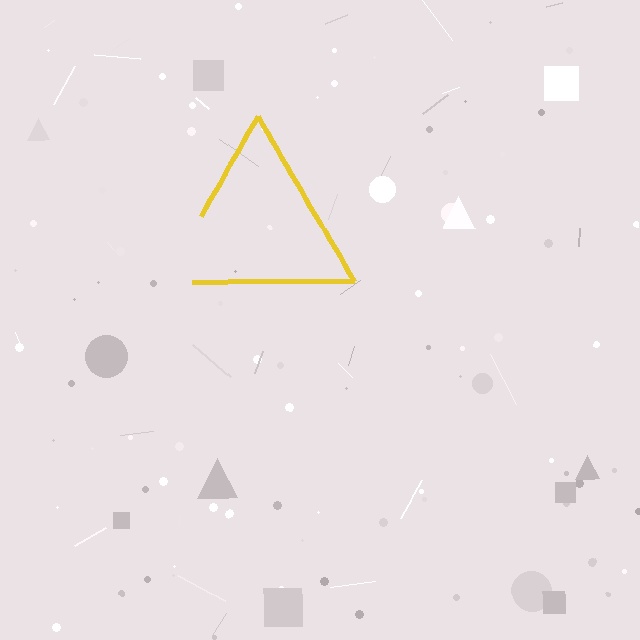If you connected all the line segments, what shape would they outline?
They would outline a triangle.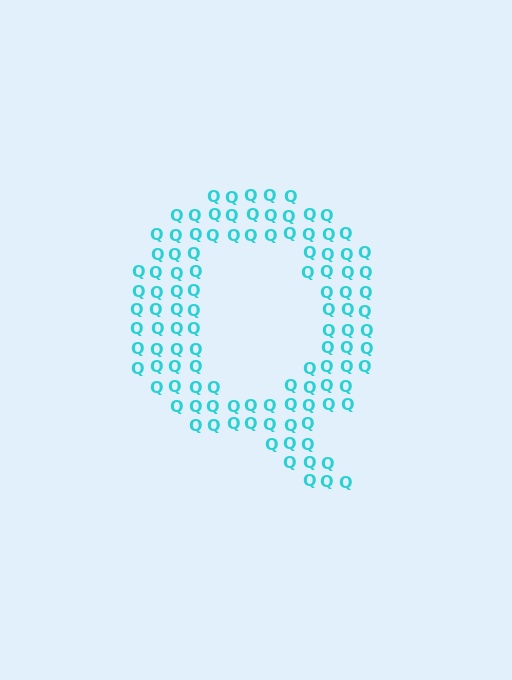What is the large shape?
The large shape is the letter Q.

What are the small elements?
The small elements are letter Q's.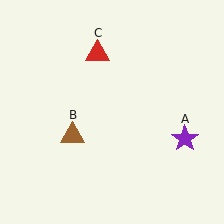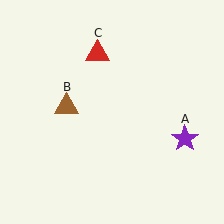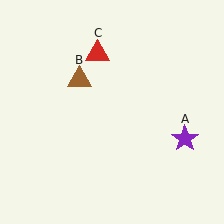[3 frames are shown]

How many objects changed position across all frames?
1 object changed position: brown triangle (object B).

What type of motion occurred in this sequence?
The brown triangle (object B) rotated clockwise around the center of the scene.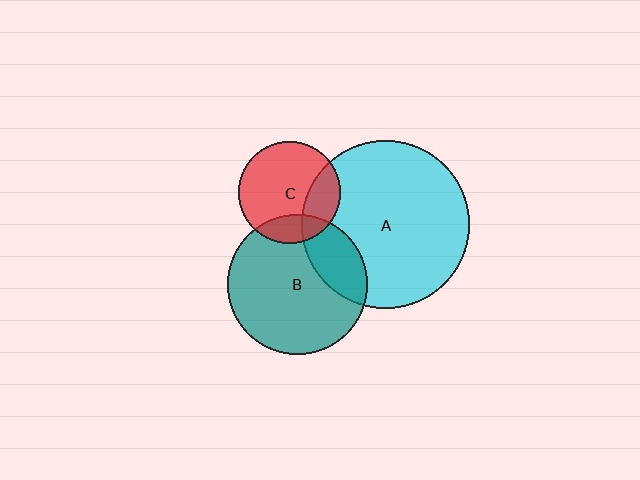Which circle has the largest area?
Circle A (cyan).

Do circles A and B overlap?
Yes.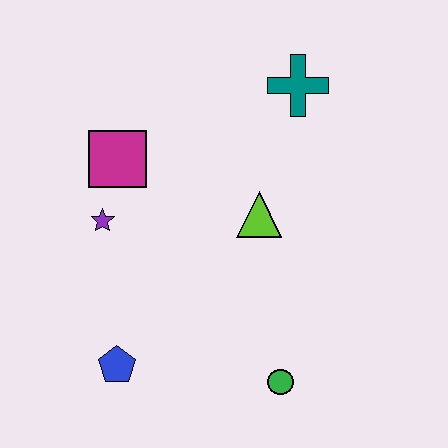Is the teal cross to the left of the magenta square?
No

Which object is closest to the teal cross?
The lime triangle is closest to the teal cross.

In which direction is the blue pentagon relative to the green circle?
The blue pentagon is to the left of the green circle.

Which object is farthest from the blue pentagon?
The teal cross is farthest from the blue pentagon.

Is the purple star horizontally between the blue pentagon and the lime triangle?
No